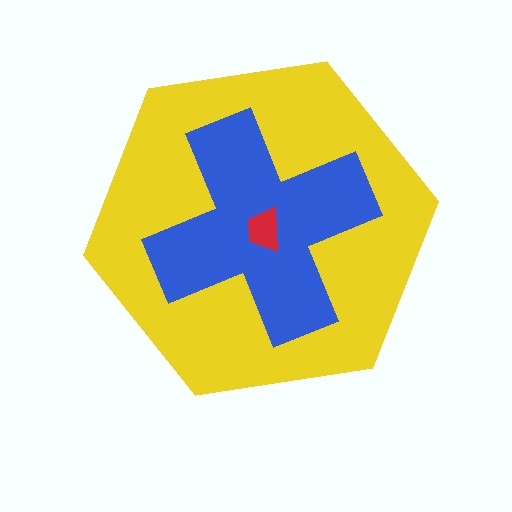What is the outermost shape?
The yellow hexagon.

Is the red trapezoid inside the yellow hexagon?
Yes.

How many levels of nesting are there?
3.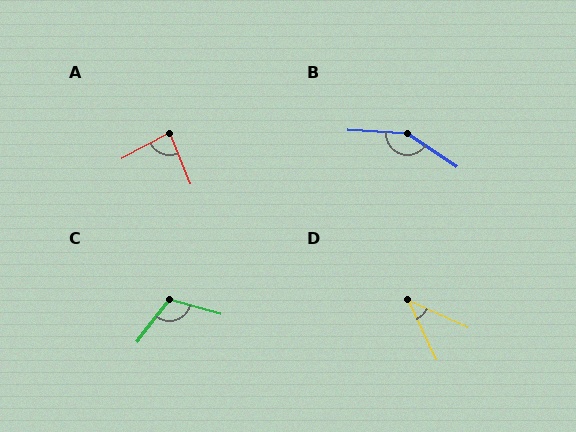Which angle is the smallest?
D, at approximately 40 degrees.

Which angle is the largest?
B, at approximately 150 degrees.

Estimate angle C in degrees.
Approximately 112 degrees.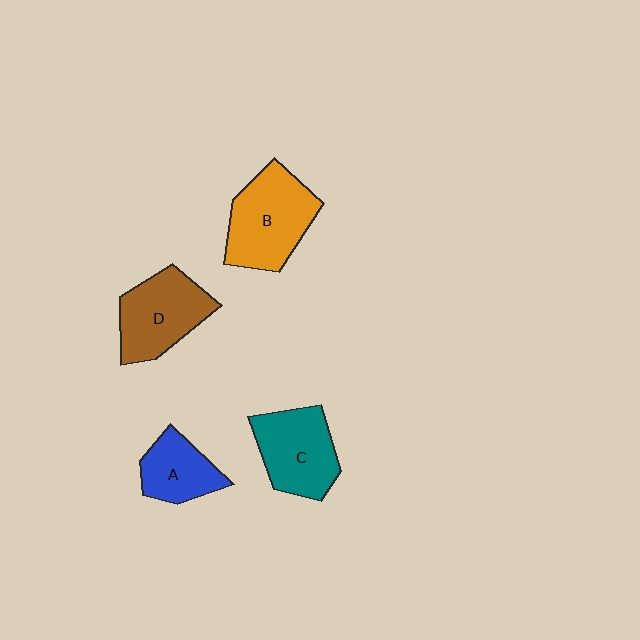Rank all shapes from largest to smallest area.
From largest to smallest: B (orange), D (brown), C (teal), A (blue).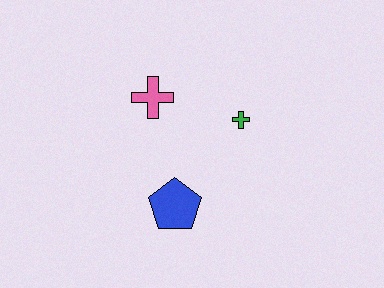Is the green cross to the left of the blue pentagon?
No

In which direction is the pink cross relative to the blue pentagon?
The pink cross is above the blue pentagon.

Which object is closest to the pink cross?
The green cross is closest to the pink cross.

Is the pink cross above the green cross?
Yes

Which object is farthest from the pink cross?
The blue pentagon is farthest from the pink cross.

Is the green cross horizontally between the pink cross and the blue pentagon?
No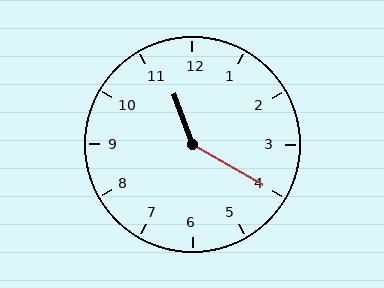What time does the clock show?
11:20.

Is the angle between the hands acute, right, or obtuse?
It is obtuse.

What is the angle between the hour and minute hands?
Approximately 140 degrees.